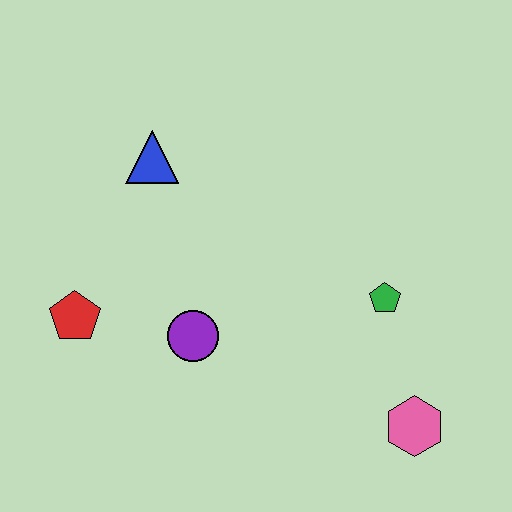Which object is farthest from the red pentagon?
The pink hexagon is farthest from the red pentagon.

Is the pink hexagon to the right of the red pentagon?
Yes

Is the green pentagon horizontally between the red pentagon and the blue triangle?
No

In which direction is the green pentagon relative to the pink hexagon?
The green pentagon is above the pink hexagon.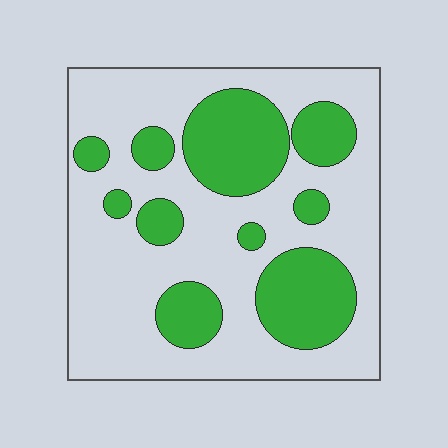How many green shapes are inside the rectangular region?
10.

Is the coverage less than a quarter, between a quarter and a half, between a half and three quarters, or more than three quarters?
Between a quarter and a half.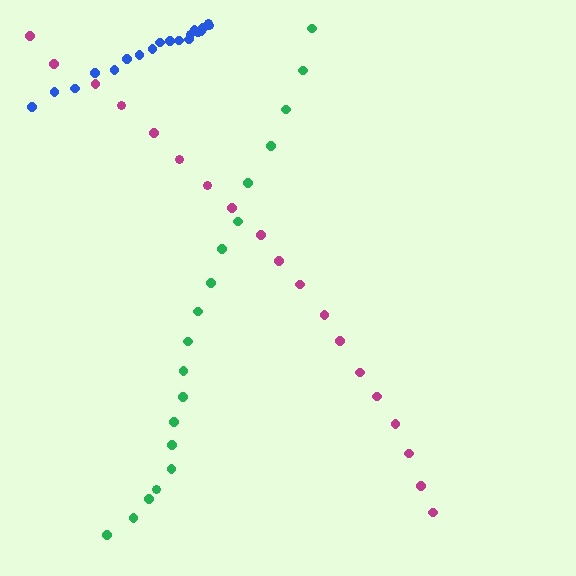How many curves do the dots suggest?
There are 3 distinct paths.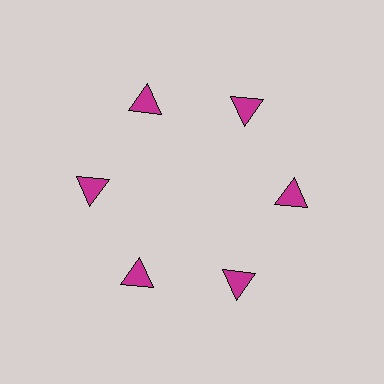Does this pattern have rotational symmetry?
Yes, this pattern has 6-fold rotational symmetry. It looks the same after rotating 60 degrees around the center.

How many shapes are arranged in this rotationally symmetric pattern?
There are 6 shapes, arranged in 6 groups of 1.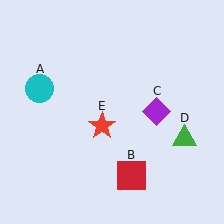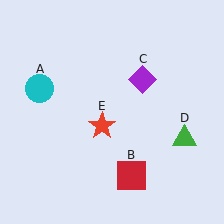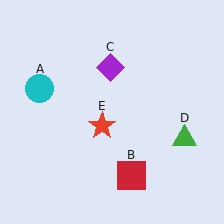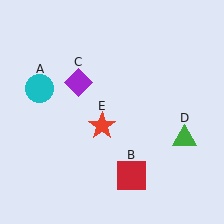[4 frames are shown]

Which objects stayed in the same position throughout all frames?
Cyan circle (object A) and red square (object B) and green triangle (object D) and red star (object E) remained stationary.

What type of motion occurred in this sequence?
The purple diamond (object C) rotated counterclockwise around the center of the scene.